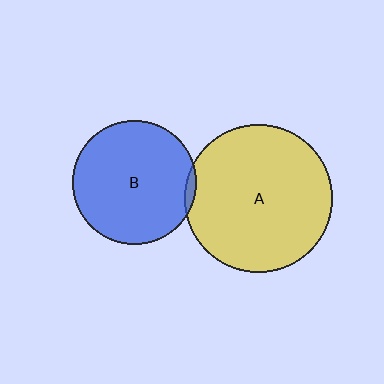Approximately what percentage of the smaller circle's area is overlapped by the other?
Approximately 5%.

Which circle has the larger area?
Circle A (yellow).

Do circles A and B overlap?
Yes.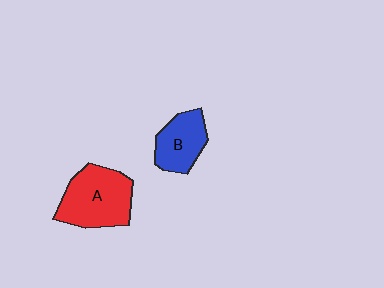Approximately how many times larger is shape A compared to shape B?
Approximately 1.5 times.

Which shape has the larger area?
Shape A (red).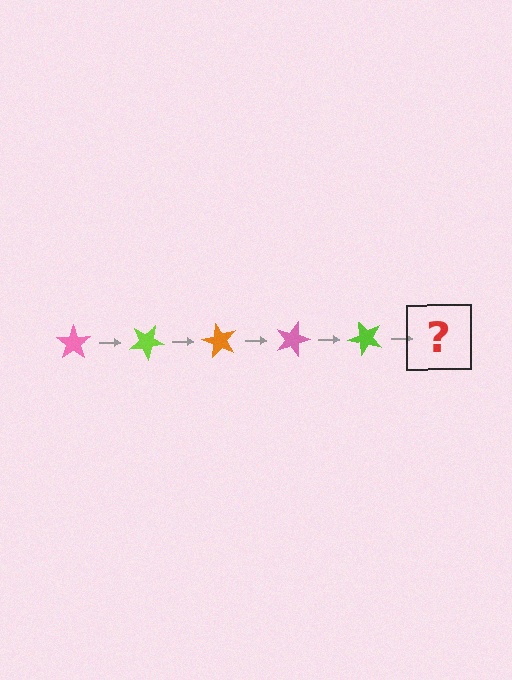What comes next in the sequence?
The next element should be an orange star, rotated 150 degrees from the start.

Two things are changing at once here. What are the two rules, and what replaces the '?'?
The two rules are that it rotates 30 degrees each step and the color cycles through pink, lime, and orange. The '?' should be an orange star, rotated 150 degrees from the start.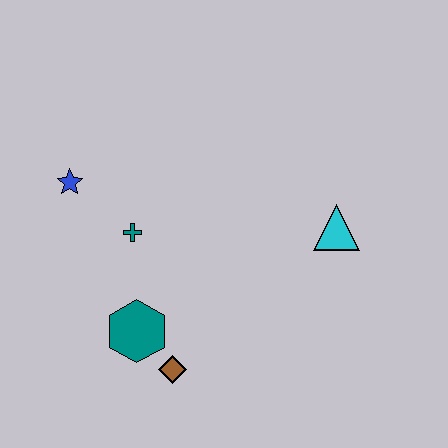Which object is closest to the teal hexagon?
The brown diamond is closest to the teal hexagon.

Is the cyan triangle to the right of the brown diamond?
Yes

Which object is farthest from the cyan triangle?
The blue star is farthest from the cyan triangle.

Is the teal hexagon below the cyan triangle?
Yes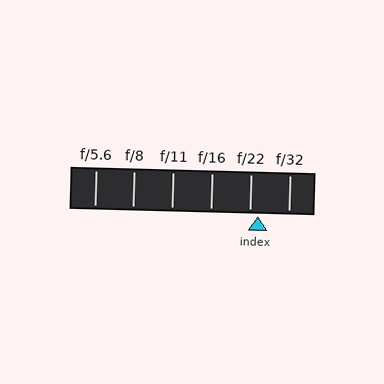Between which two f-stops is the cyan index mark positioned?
The index mark is between f/22 and f/32.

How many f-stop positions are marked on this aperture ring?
There are 6 f-stop positions marked.